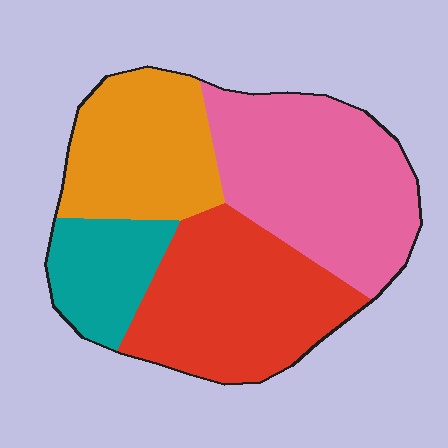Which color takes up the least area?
Teal, at roughly 15%.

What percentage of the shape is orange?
Orange covers 23% of the shape.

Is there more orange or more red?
Red.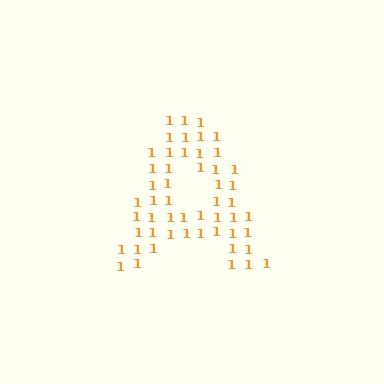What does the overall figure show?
The overall figure shows the letter A.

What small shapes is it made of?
It is made of small digit 1's.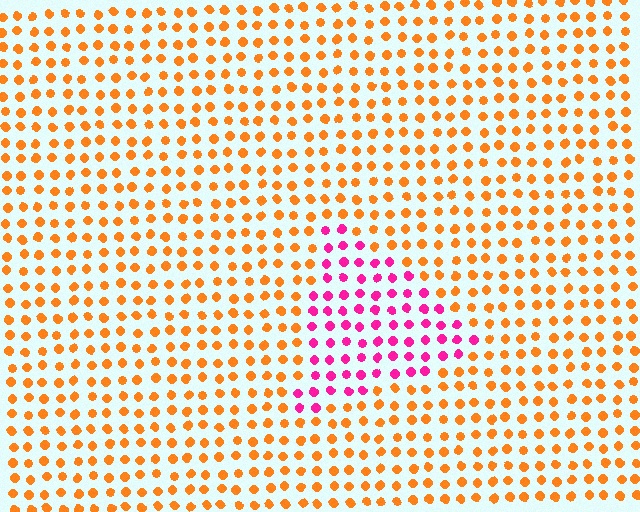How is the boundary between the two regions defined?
The boundary is defined purely by a slight shift in hue (about 64 degrees). Spacing, size, and orientation are identical on both sides.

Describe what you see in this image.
The image is filled with small orange elements in a uniform arrangement. A triangle-shaped region is visible where the elements are tinted to a slightly different hue, forming a subtle color boundary.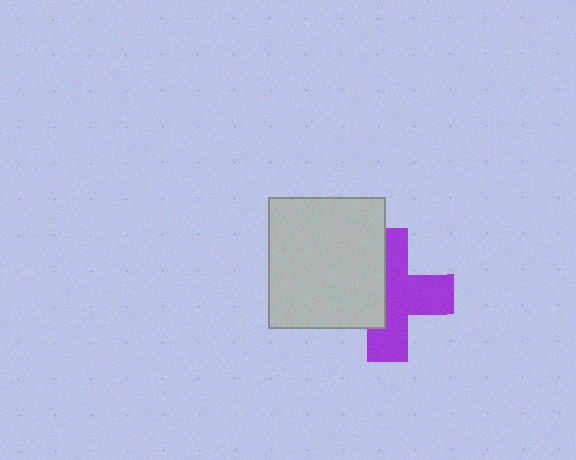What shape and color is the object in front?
The object in front is a light gray rectangle.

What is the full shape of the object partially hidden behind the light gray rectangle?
The partially hidden object is a purple cross.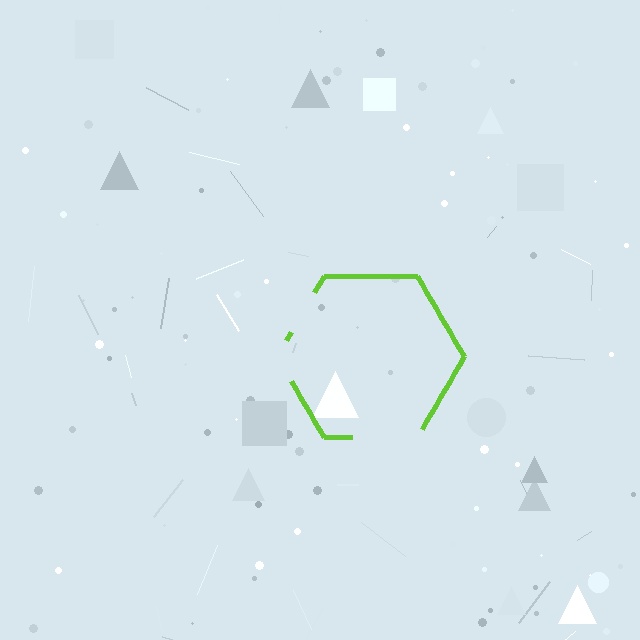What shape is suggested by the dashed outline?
The dashed outline suggests a hexagon.